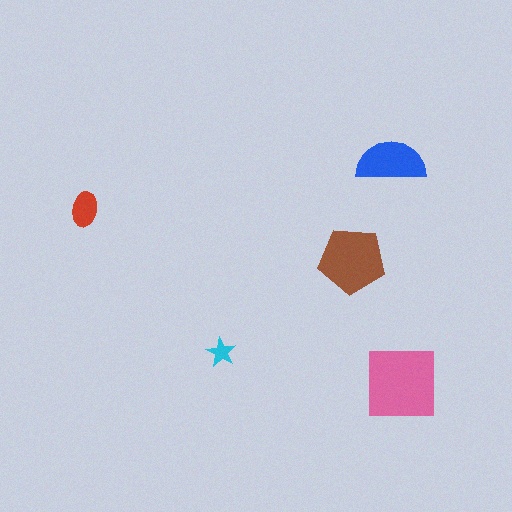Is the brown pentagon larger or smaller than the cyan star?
Larger.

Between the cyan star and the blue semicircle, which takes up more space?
The blue semicircle.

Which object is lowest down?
The pink square is bottommost.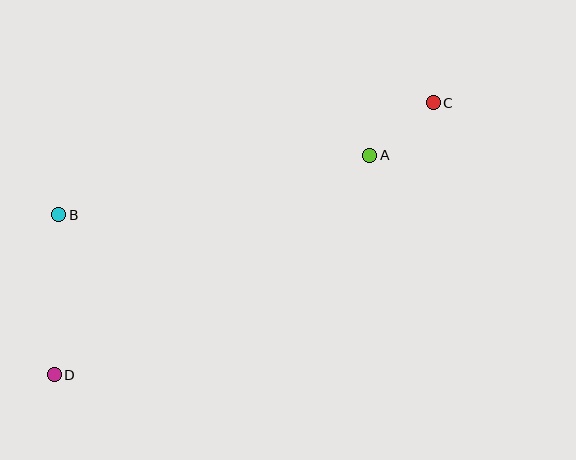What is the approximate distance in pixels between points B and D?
The distance between B and D is approximately 160 pixels.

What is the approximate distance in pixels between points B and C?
The distance between B and C is approximately 391 pixels.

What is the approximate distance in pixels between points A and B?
The distance between A and B is approximately 317 pixels.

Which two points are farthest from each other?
Points C and D are farthest from each other.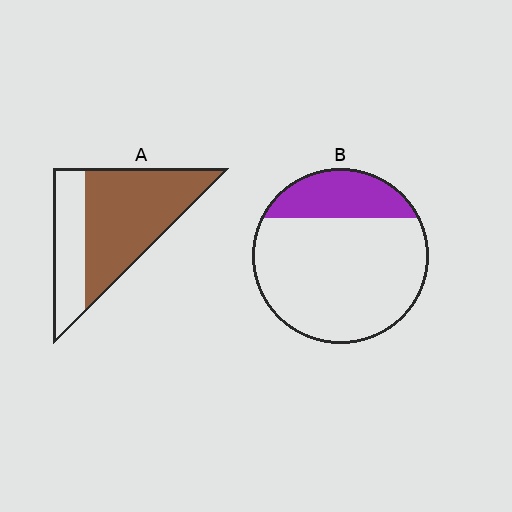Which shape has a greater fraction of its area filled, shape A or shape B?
Shape A.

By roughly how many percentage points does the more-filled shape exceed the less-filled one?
By roughly 45 percentage points (A over B).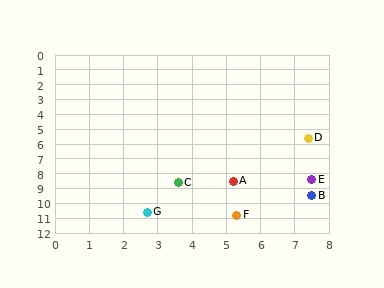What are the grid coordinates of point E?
Point E is at approximately (7.5, 8.4).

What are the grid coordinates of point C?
Point C is at approximately (3.6, 8.6).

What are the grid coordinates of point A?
Point A is at approximately (5.2, 8.5).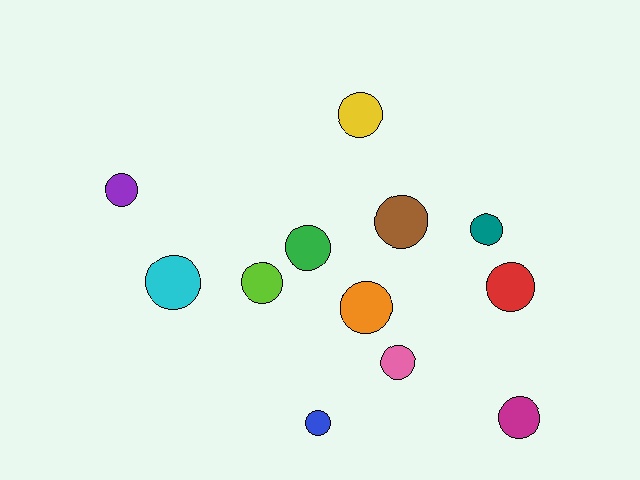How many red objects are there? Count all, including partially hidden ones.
There is 1 red object.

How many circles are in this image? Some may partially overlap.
There are 12 circles.